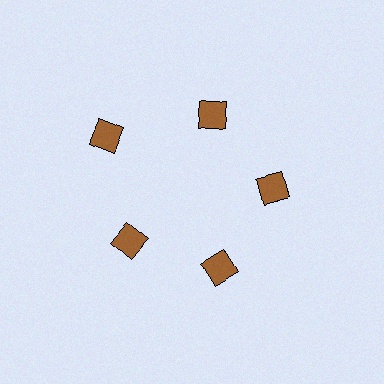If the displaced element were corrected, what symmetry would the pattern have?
It would have 5-fold rotational symmetry — the pattern would map onto itself every 72 degrees.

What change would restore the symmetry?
The symmetry would be restored by moving it inward, back onto the ring so that all 5 diamonds sit at equal angles and equal distance from the center.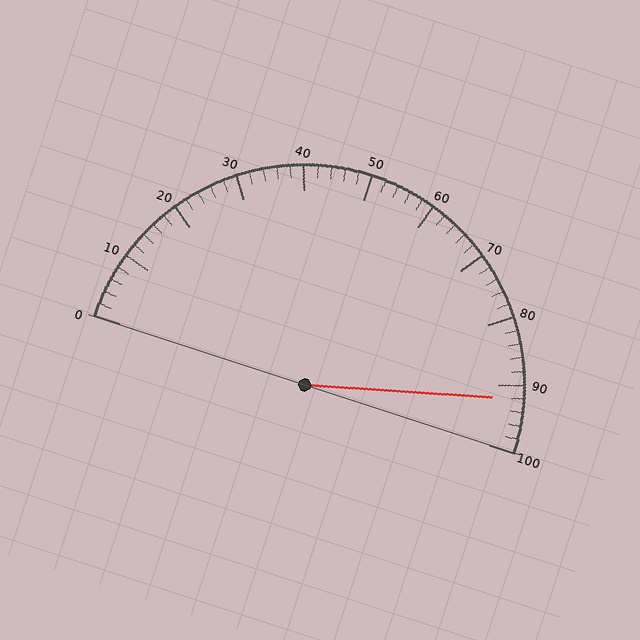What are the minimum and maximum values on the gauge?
The gauge ranges from 0 to 100.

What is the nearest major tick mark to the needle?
The nearest major tick mark is 90.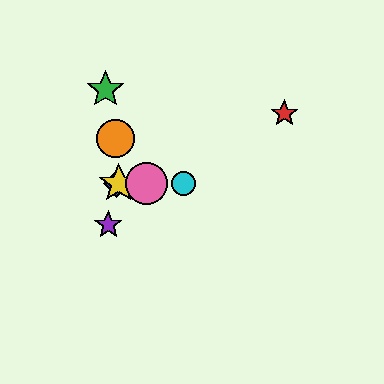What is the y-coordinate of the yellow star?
The yellow star is at y≈184.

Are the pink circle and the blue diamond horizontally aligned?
Yes, both are at y≈184.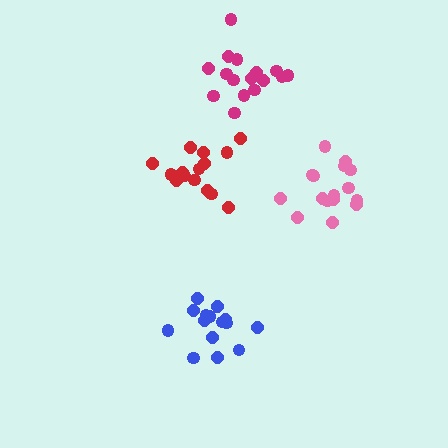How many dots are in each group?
Group 1: 16 dots, Group 2: 16 dots, Group 3: 15 dots, Group 4: 15 dots (62 total).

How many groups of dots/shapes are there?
There are 4 groups.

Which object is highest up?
The magenta cluster is topmost.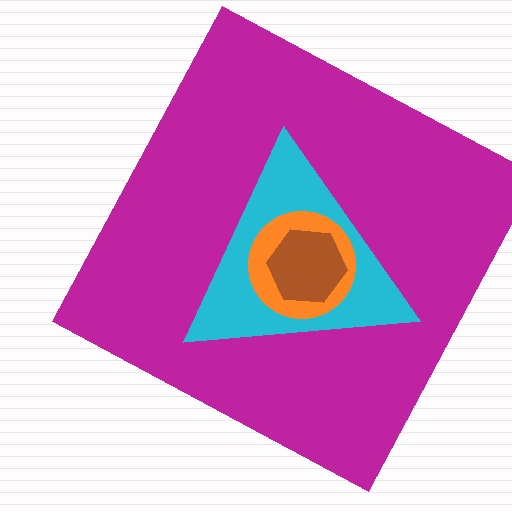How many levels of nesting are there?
4.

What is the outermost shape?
The magenta square.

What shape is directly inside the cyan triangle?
The orange circle.